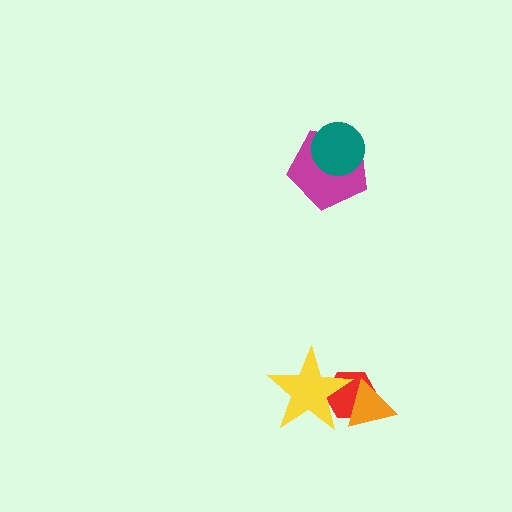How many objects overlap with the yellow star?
2 objects overlap with the yellow star.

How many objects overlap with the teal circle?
1 object overlaps with the teal circle.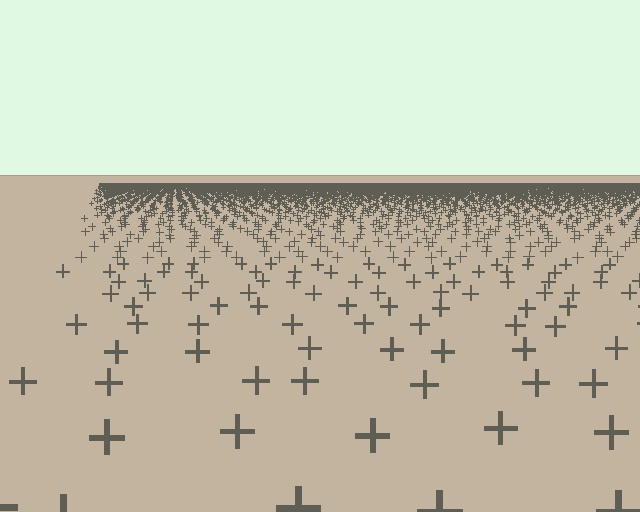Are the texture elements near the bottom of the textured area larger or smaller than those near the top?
Larger. Near the bottom, elements are closer to the viewer and appear at a bigger on-screen size.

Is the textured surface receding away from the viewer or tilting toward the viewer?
The surface is receding away from the viewer. Texture elements get smaller and denser toward the top.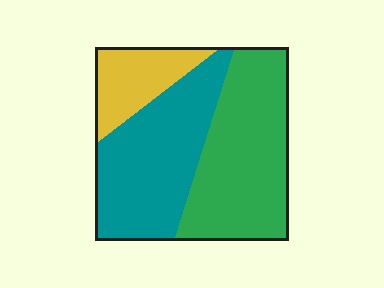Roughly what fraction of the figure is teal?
Teal covers 40% of the figure.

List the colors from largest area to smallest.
From largest to smallest: green, teal, yellow.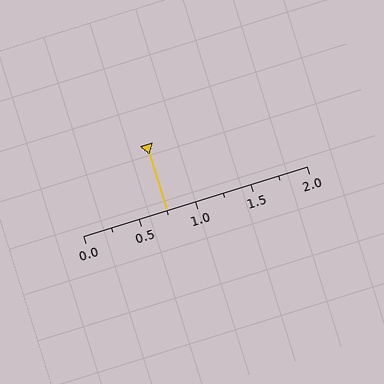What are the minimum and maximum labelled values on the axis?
The axis runs from 0.0 to 2.0.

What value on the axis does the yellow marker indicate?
The marker indicates approximately 0.75.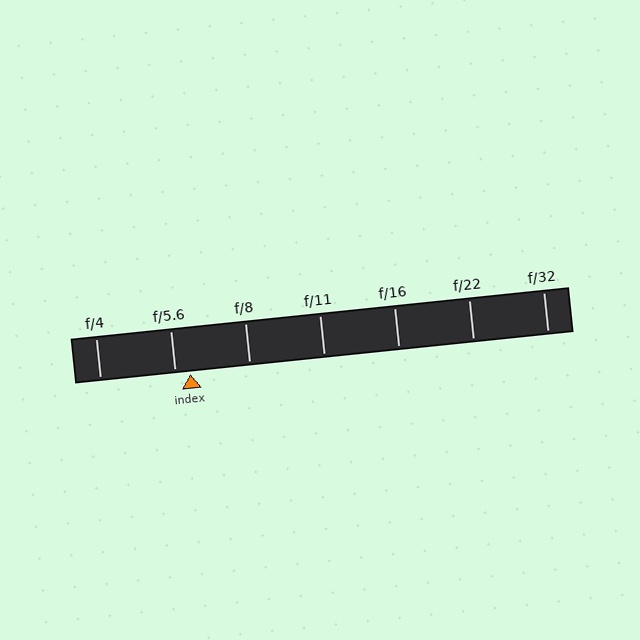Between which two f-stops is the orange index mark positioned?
The index mark is between f/5.6 and f/8.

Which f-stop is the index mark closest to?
The index mark is closest to f/5.6.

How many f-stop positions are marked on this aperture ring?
There are 7 f-stop positions marked.